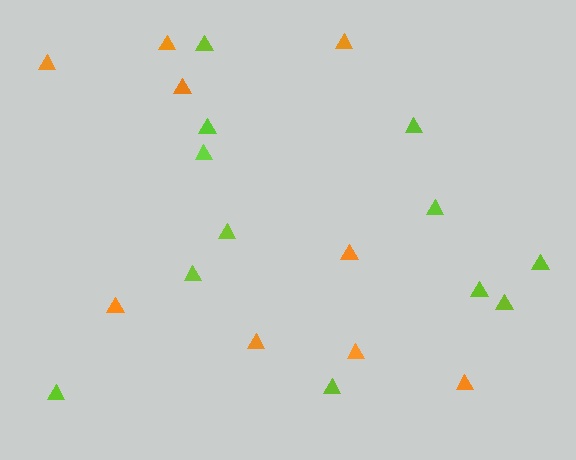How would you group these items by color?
There are 2 groups: one group of orange triangles (9) and one group of lime triangles (12).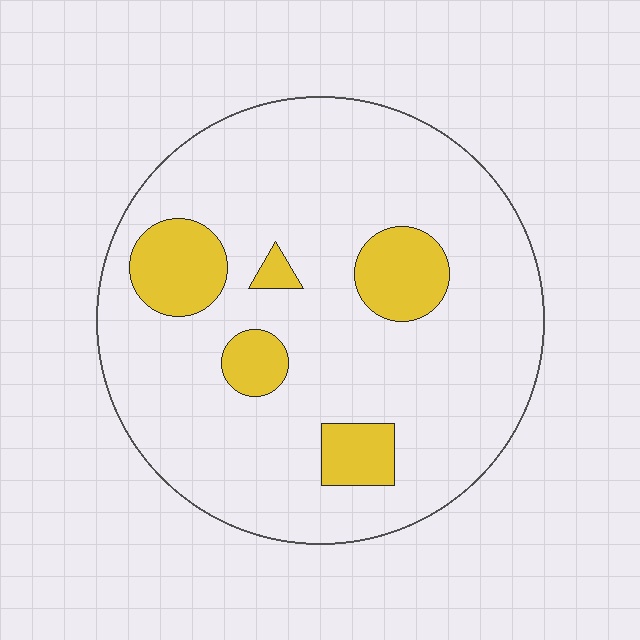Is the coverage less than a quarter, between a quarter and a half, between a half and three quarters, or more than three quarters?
Less than a quarter.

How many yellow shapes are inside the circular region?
5.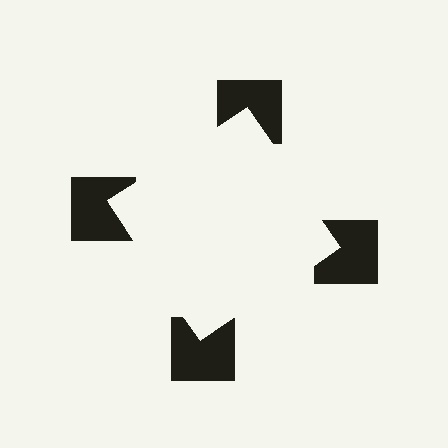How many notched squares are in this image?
There are 4 — one at each vertex of the illusory square.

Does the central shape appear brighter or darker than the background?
It typically appears slightly brighter than the background, even though no actual brightness change is drawn.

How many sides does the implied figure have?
4 sides.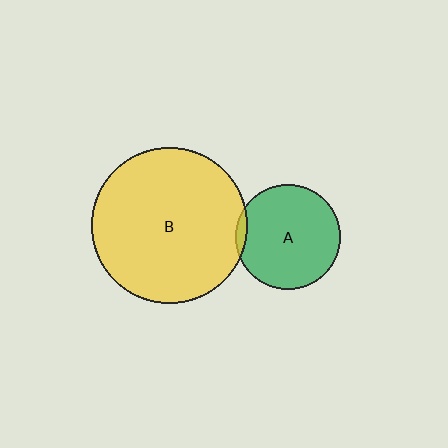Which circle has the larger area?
Circle B (yellow).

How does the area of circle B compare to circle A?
Approximately 2.2 times.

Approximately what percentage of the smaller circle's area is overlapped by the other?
Approximately 5%.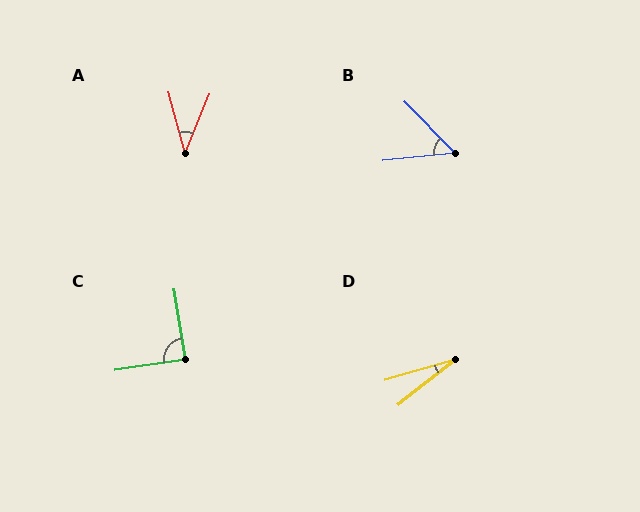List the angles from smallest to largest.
D (22°), A (37°), B (52°), C (89°).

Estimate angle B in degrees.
Approximately 52 degrees.